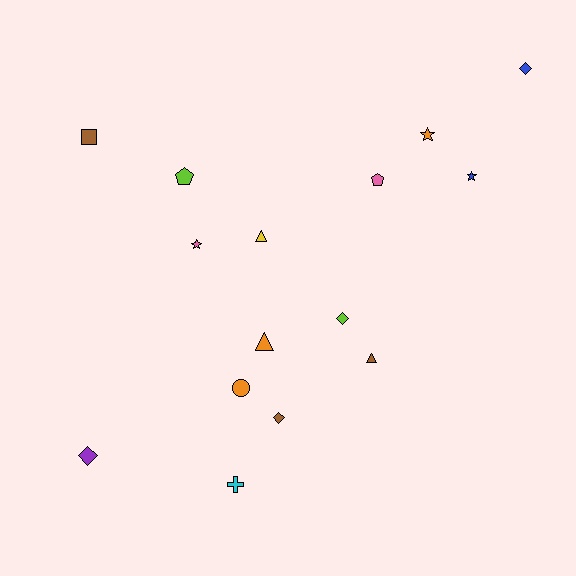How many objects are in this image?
There are 15 objects.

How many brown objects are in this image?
There are 3 brown objects.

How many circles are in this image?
There is 1 circle.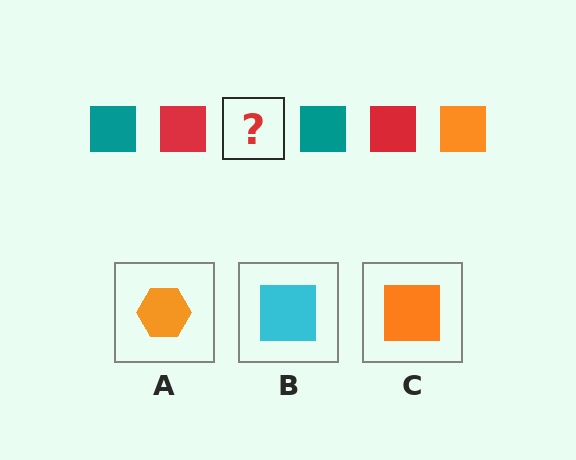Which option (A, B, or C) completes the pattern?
C.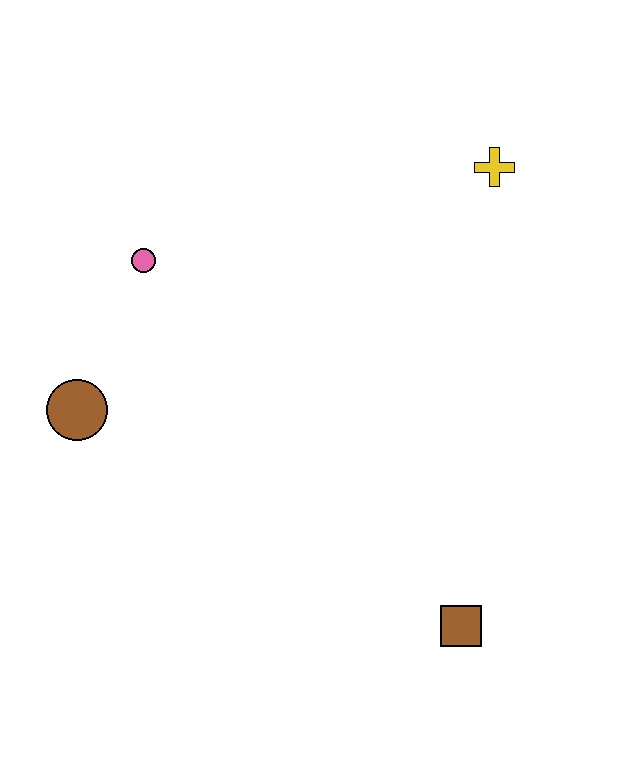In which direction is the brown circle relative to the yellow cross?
The brown circle is to the left of the yellow cross.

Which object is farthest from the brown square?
The pink circle is farthest from the brown square.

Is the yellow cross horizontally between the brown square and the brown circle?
No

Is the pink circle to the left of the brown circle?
No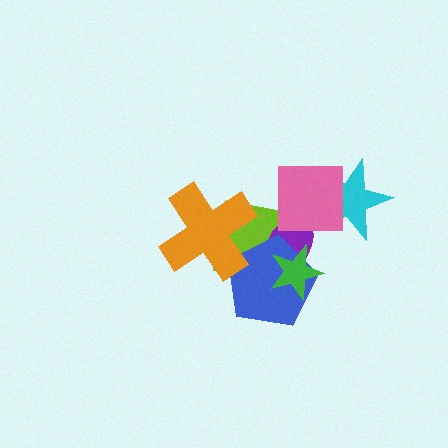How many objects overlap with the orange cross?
2 objects overlap with the orange cross.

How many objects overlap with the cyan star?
1 object overlaps with the cyan star.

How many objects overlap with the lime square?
4 objects overlap with the lime square.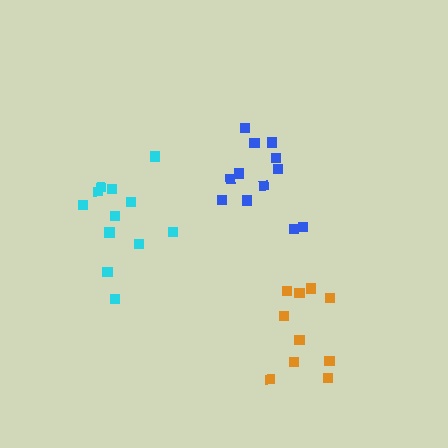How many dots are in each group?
Group 1: 12 dots, Group 2: 12 dots, Group 3: 10 dots (34 total).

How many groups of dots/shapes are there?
There are 3 groups.